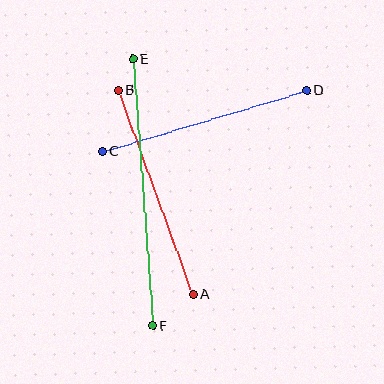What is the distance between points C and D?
The distance is approximately 213 pixels.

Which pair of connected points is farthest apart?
Points E and F are farthest apart.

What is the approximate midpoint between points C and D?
The midpoint is at approximately (205, 121) pixels.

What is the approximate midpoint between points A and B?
The midpoint is at approximately (156, 192) pixels.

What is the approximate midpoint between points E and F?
The midpoint is at approximately (143, 192) pixels.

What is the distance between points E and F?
The distance is approximately 267 pixels.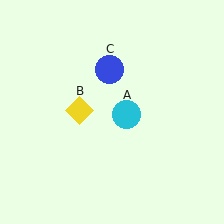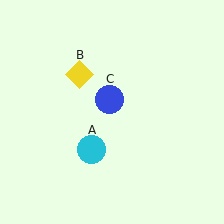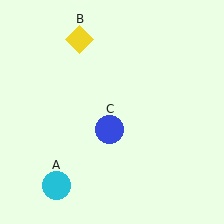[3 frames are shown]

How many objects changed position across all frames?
3 objects changed position: cyan circle (object A), yellow diamond (object B), blue circle (object C).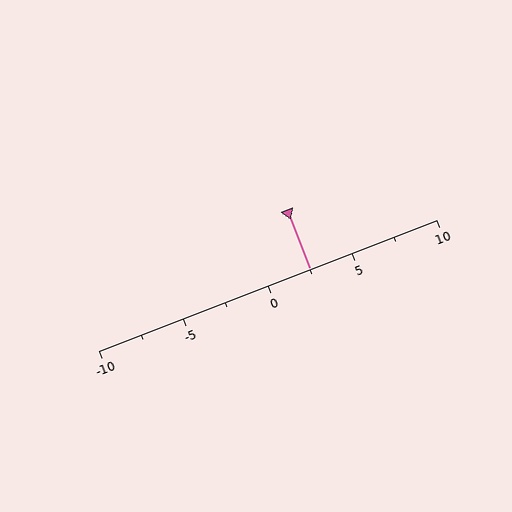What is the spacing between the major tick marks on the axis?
The major ticks are spaced 5 apart.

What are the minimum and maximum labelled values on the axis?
The axis runs from -10 to 10.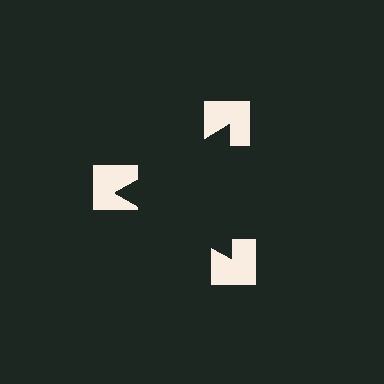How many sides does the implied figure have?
3 sides.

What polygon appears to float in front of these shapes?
An illusory triangle — its edges are inferred from the aligned wedge cuts in the notched squares, not physically drawn.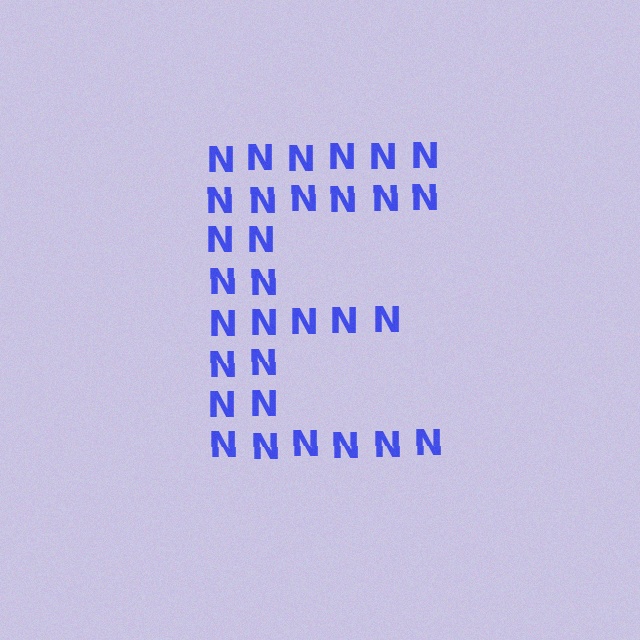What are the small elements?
The small elements are letter N's.